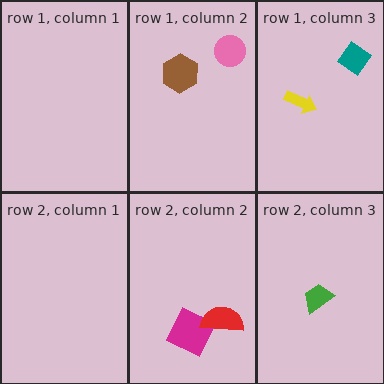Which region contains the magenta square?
The row 2, column 2 region.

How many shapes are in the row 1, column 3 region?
2.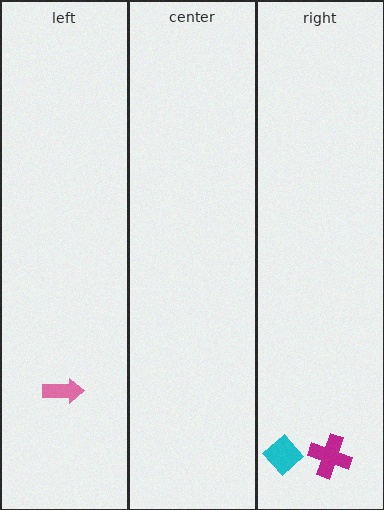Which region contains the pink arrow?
The left region.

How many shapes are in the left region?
1.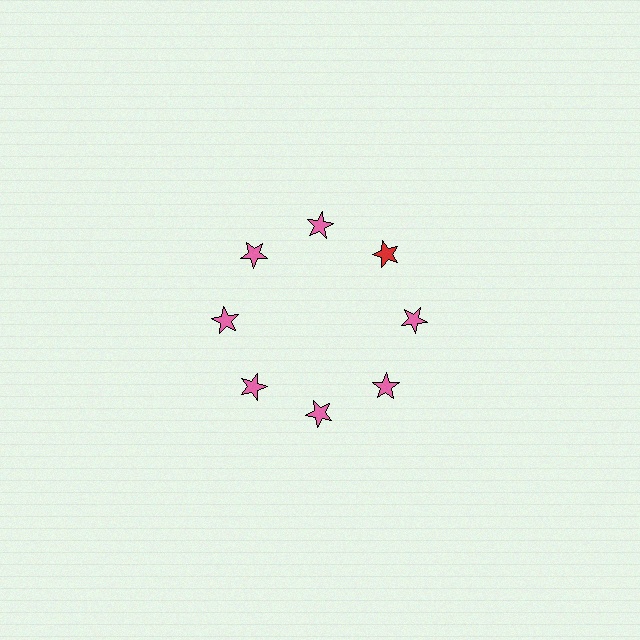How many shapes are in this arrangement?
There are 8 shapes arranged in a ring pattern.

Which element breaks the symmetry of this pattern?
The red star at roughly the 2 o'clock position breaks the symmetry. All other shapes are pink stars.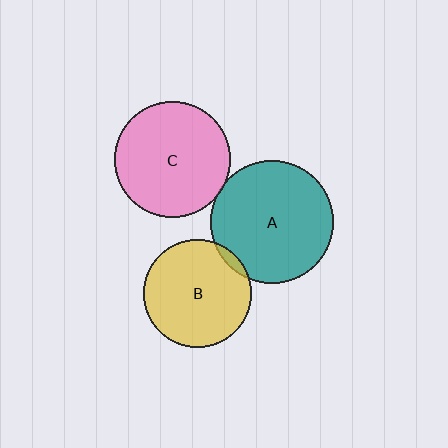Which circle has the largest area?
Circle A (teal).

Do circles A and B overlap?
Yes.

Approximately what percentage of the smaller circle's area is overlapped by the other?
Approximately 5%.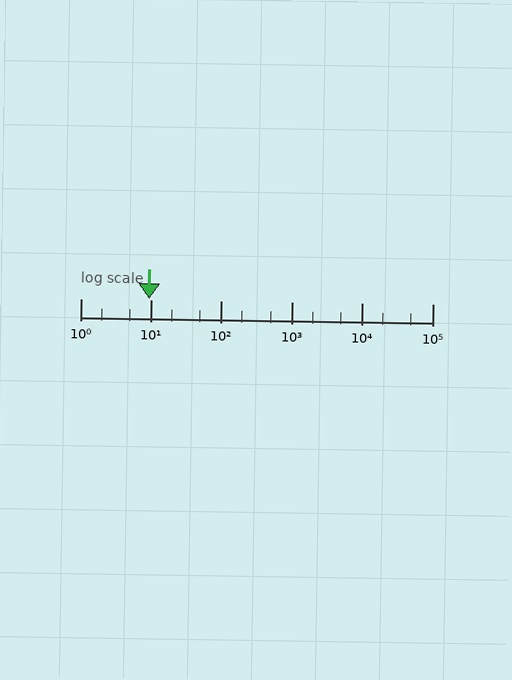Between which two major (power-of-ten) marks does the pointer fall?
The pointer is between 1 and 10.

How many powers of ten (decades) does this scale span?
The scale spans 5 decades, from 1 to 100000.